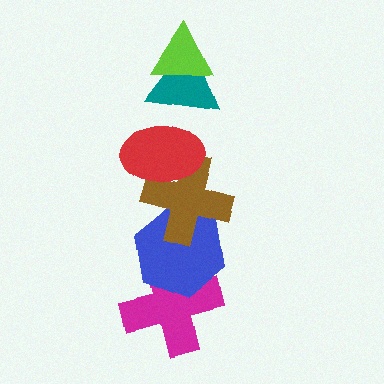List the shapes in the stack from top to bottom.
From top to bottom: the lime triangle, the teal triangle, the red ellipse, the brown cross, the blue hexagon, the magenta cross.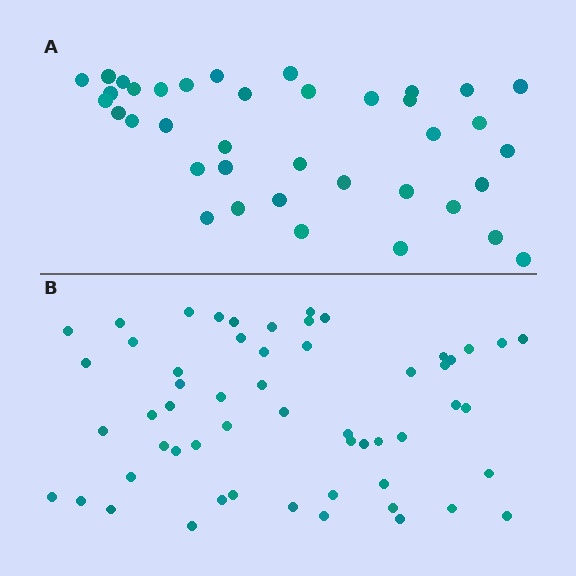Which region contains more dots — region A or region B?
Region B (the bottom region) has more dots.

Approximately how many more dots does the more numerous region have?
Region B has approximately 20 more dots than region A.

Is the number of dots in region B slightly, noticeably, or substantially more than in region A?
Region B has substantially more. The ratio is roughly 1.5 to 1.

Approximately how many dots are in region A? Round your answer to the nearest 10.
About 40 dots. (The exact count is 38, which rounds to 40.)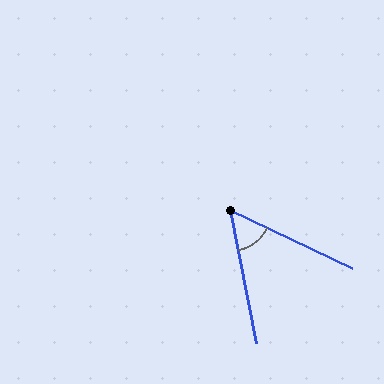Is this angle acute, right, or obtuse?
It is acute.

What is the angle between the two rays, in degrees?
Approximately 53 degrees.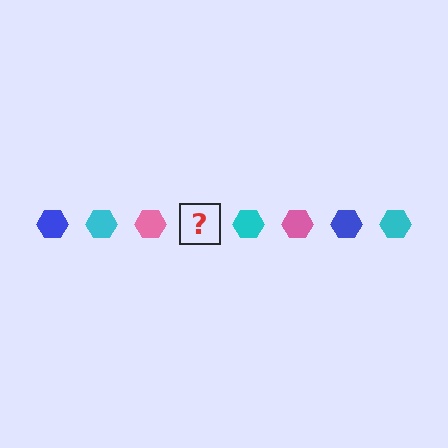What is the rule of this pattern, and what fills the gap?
The rule is that the pattern cycles through blue, cyan, pink hexagons. The gap should be filled with a blue hexagon.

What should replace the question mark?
The question mark should be replaced with a blue hexagon.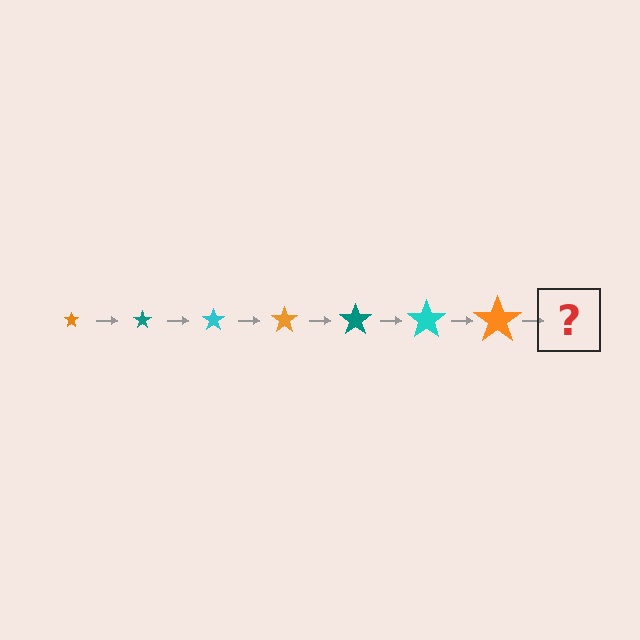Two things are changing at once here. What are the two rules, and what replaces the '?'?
The two rules are that the star grows larger each step and the color cycles through orange, teal, and cyan. The '?' should be a teal star, larger than the previous one.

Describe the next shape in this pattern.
It should be a teal star, larger than the previous one.